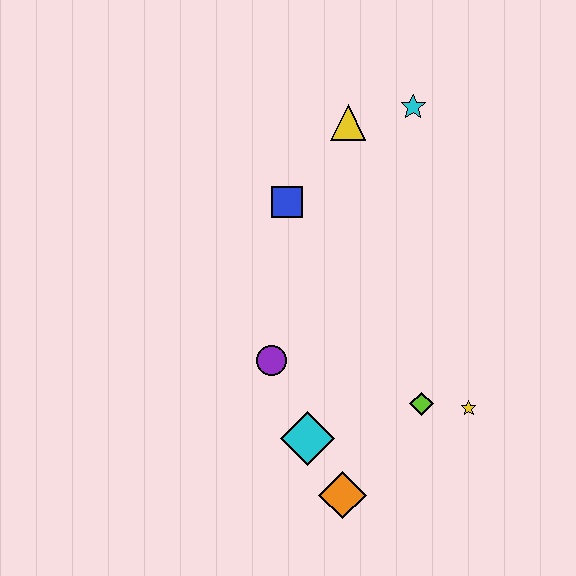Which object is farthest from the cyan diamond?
The cyan star is farthest from the cyan diamond.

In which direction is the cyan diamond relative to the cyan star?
The cyan diamond is below the cyan star.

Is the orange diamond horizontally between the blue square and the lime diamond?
Yes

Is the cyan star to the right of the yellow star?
No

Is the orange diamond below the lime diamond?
Yes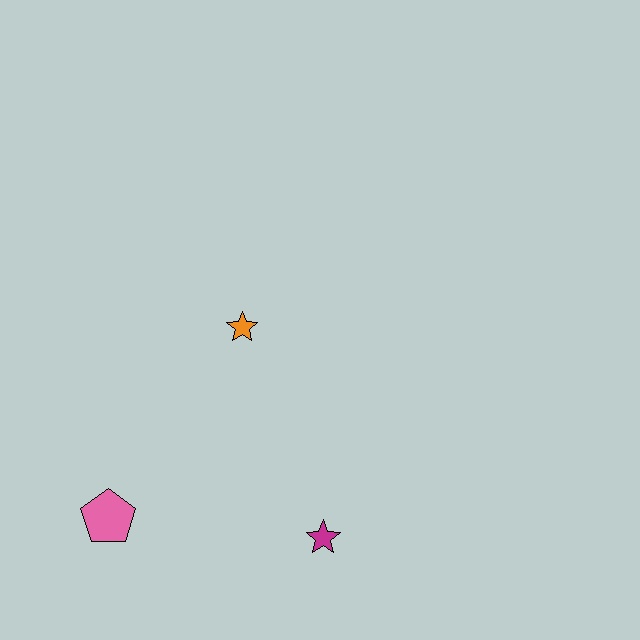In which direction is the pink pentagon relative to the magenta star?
The pink pentagon is to the left of the magenta star.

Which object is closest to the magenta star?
The pink pentagon is closest to the magenta star.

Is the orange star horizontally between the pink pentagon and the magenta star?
Yes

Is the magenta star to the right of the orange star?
Yes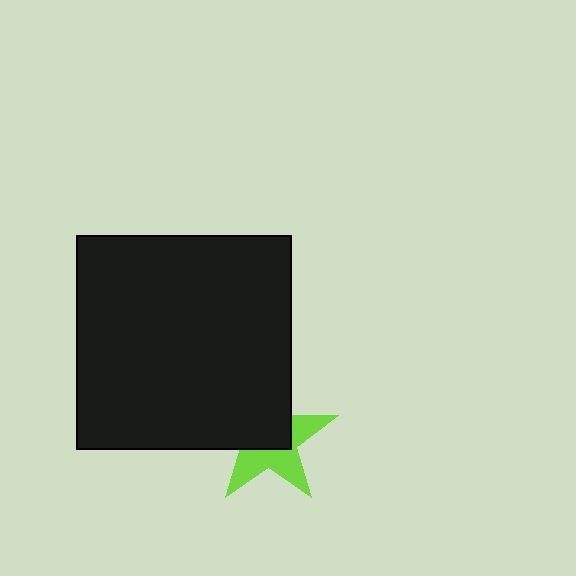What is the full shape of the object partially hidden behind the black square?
The partially hidden object is a lime star.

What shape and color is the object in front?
The object in front is a black square.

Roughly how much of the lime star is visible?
About half of it is visible (roughly 48%).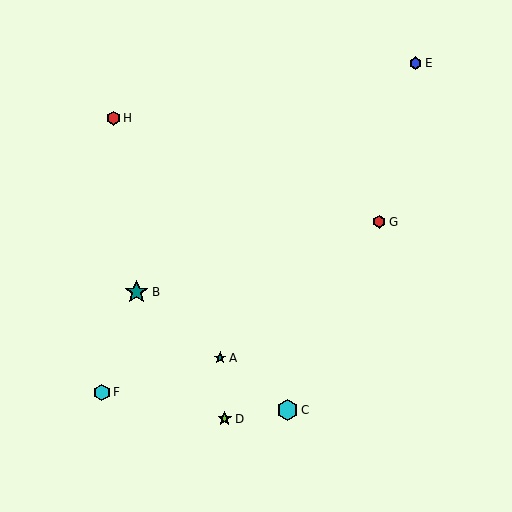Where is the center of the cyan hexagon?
The center of the cyan hexagon is at (287, 410).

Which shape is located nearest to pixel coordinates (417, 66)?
The blue hexagon (labeled E) at (416, 63) is nearest to that location.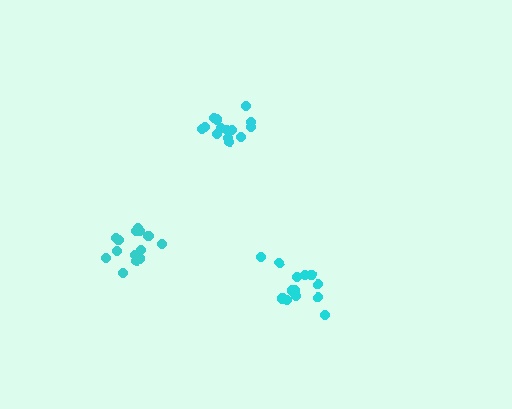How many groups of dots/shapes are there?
There are 3 groups.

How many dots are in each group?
Group 1: 14 dots, Group 2: 14 dots, Group 3: 13 dots (41 total).